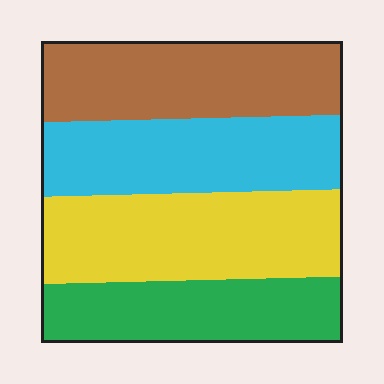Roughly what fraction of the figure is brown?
Brown takes up about one quarter (1/4) of the figure.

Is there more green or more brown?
Brown.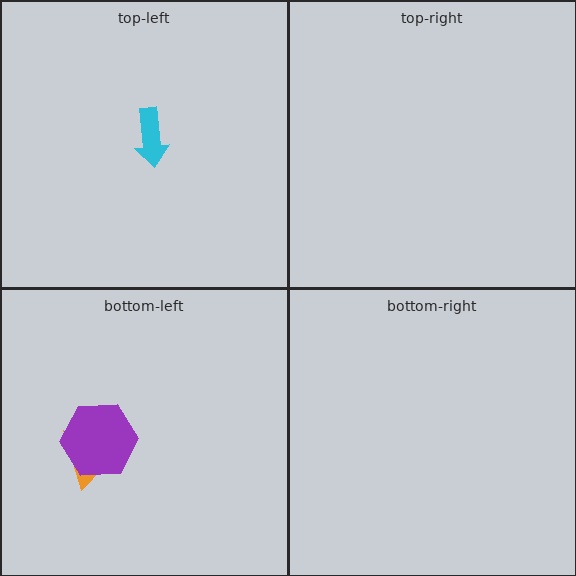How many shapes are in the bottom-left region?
2.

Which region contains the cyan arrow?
The top-left region.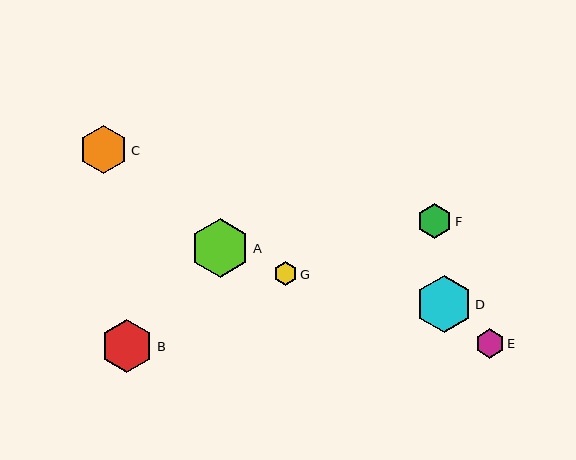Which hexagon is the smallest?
Hexagon G is the smallest with a size of approximately 24 pixels.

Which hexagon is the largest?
Hexagon A is the largest with a size of approximately 59 pixels.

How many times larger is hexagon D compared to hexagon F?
Hexagon D is approximately 1.6 times the size of hexagon F.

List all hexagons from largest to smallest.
From largest to smallest: A, D, B, C, F, E, G.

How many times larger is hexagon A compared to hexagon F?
Hexagon A is approximately 1.7 times the size of hexagon F.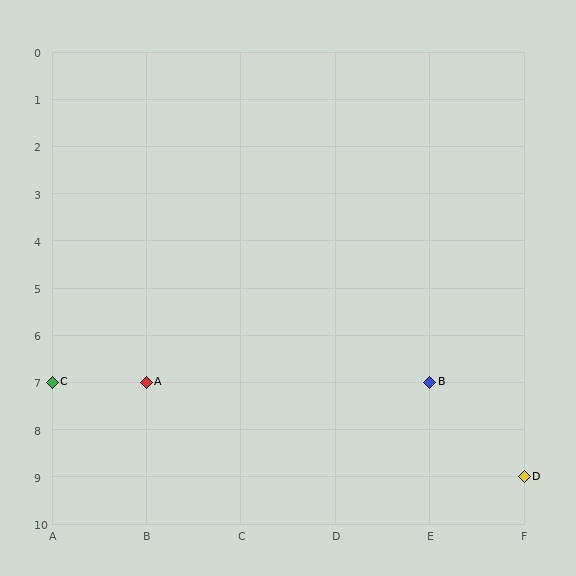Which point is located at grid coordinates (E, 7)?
Point B is at (E, 7).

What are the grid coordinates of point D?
Point D is at grid coordinates (F, 9).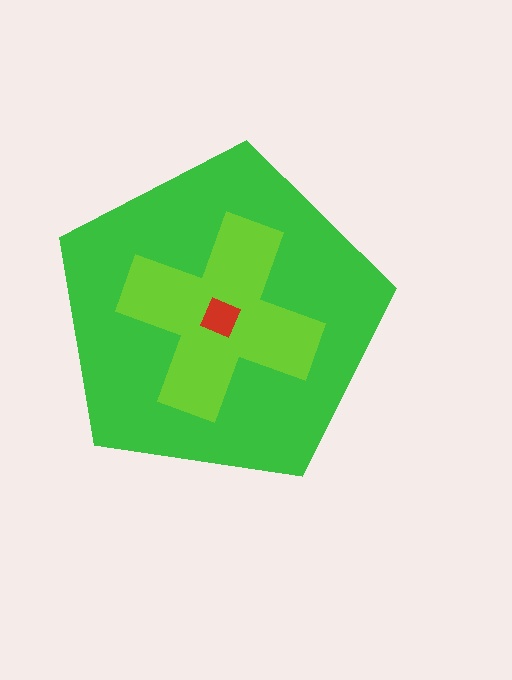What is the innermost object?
The red diamond.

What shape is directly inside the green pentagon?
The lime cross.